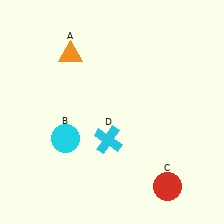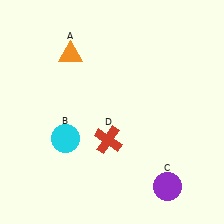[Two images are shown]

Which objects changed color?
C changed from red to purple. D changed from cyan to red.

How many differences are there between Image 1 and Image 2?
There are 2 differences between the two images.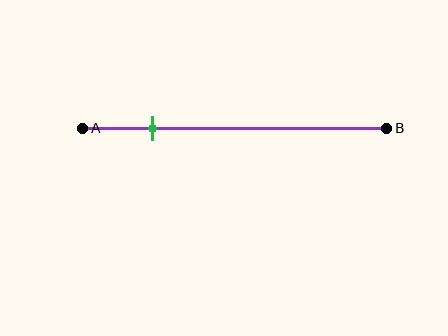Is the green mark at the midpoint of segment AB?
No, the mark is at about 25% from A, not at the 50% midpoint.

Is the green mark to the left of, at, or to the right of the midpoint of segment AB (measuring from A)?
The green mark is to the left of the midpoint of segment AB.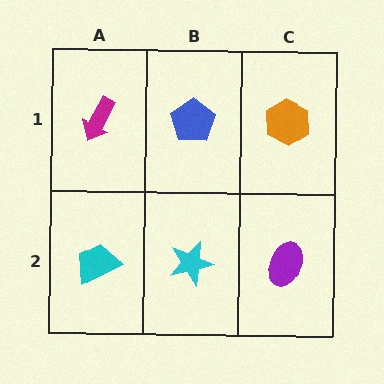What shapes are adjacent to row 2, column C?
An orange hexagon (row 1, column C), a cyan star (row 2, column B).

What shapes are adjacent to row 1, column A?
A cyan trapezoid (row 2, column A), a blue pentagon (row 1, column B).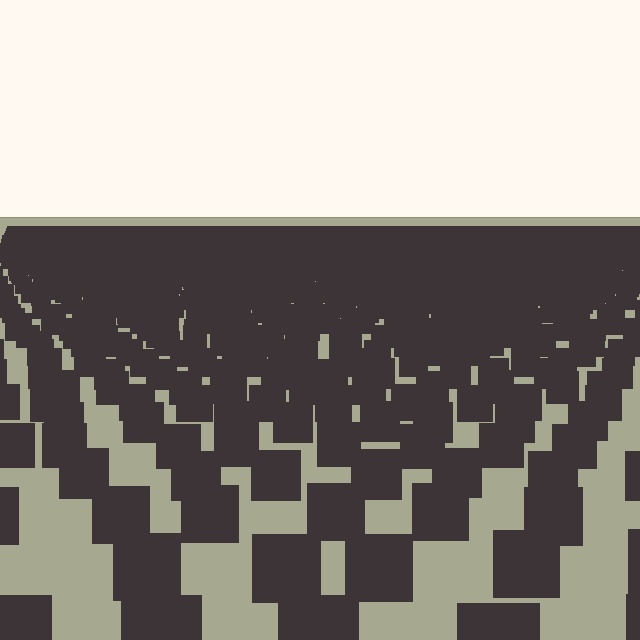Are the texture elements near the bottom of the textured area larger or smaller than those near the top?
Larger. Near the bottom, elements are closer to the viewer and appear at a bigger on-screen size.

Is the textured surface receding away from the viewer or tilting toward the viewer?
The surface is receding away from the viewer. Texture elements get smaller and denser toward the top.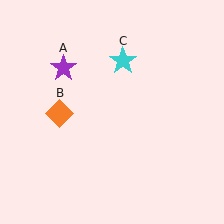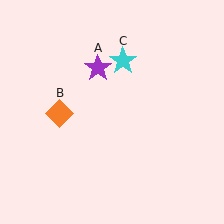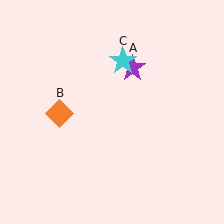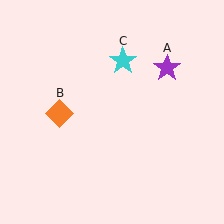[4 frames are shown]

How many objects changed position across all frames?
1 object changed position: purple star (object A).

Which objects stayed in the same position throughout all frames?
Orange diamond (object B) and cyan star (object C) remained stationary.